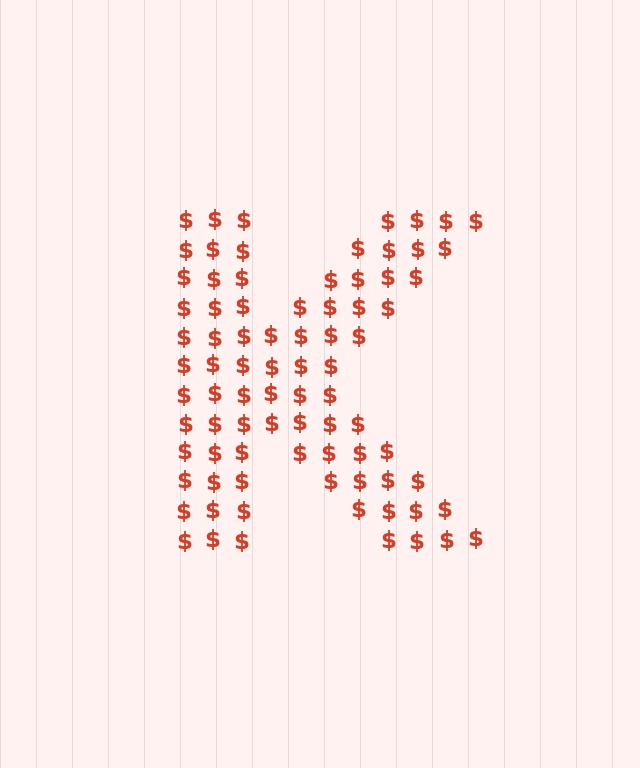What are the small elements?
The small elements are dollar signs.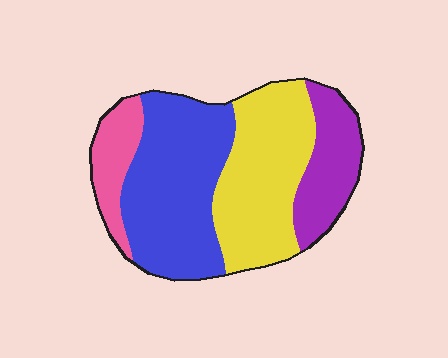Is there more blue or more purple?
Blue.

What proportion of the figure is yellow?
Yellow covers 33% of the figure.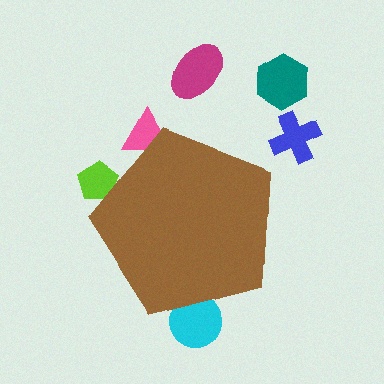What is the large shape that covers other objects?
A brown pentagon.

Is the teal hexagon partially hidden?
No, the teal hexagon is fully visible.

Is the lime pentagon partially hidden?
Yes, the lime pentagon is partially hidden behind the brown pentagon.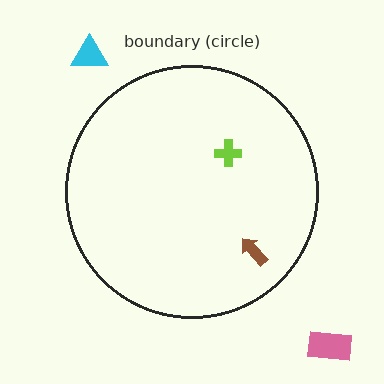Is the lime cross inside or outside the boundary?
Inside.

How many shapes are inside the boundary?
2 inside, 2 outside.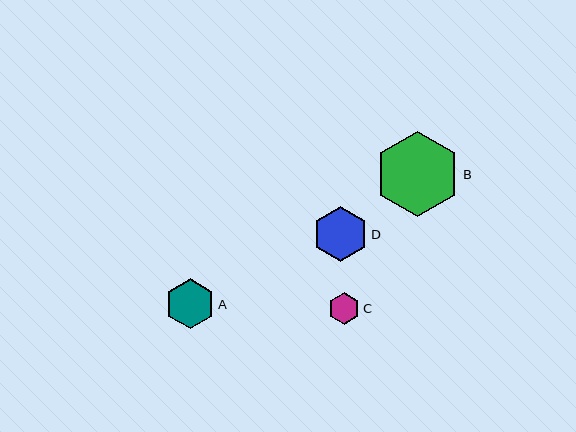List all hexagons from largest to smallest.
From largest to smallest: B, D, A, C.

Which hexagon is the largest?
Hexagon B is the largest with a size of approximately 85 pixels.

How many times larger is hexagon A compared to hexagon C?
Hexagon A is approximately 1.6 times the size of hexagon C.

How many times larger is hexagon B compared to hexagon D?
Hexagon B is approximately 1.5 times the size of hexagon D.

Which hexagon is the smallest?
Hexagon C is the smallest with a size of approximately 32 pixels.